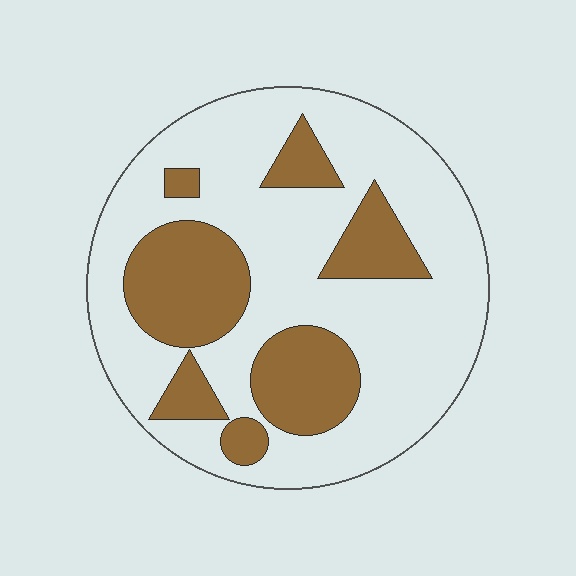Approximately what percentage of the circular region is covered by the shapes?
Approximately 30%.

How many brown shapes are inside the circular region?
7.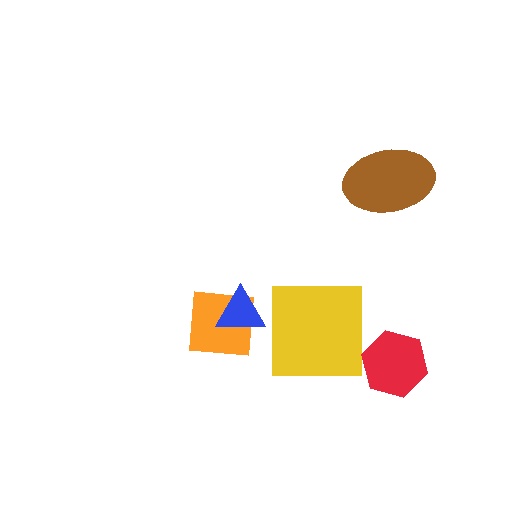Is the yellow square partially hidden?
No, no other shape covers it.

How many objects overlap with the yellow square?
0 objects overlap with the yellow square.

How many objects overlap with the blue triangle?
1 object overlaps with the blue triangle.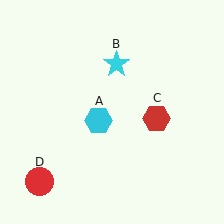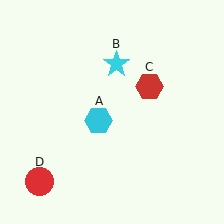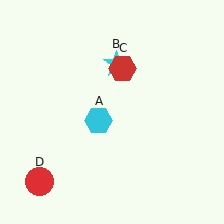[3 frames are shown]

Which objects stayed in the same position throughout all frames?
Cyan hexagon (object A) and cyan star (object B) and red circle (object D) remained stationary.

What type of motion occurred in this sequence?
The red hexagon (object C) rotated counterclockwise around the center of the scene.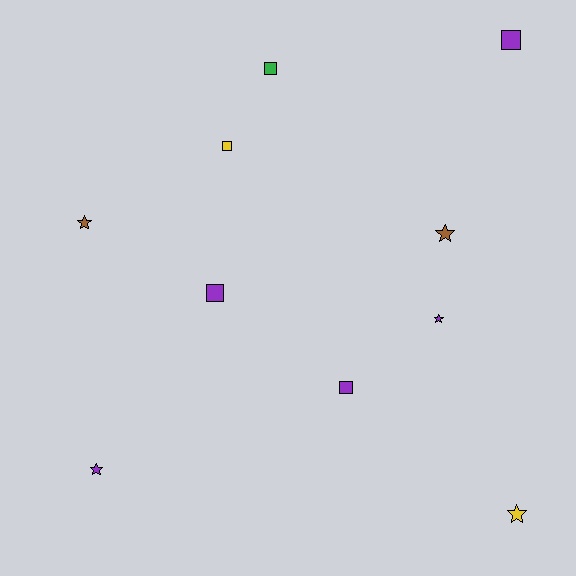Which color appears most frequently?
Purple, with 5 objects.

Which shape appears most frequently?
Square, with 5 objects.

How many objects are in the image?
There are 10 objects.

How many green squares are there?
There is 1 green square.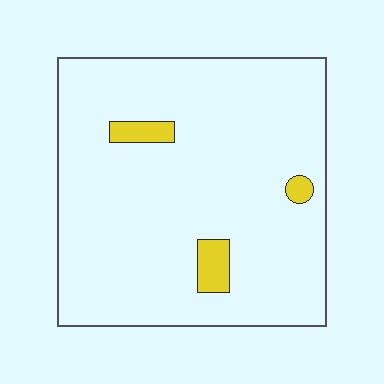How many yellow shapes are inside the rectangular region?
3.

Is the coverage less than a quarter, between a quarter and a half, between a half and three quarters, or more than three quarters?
Less than a quarter.